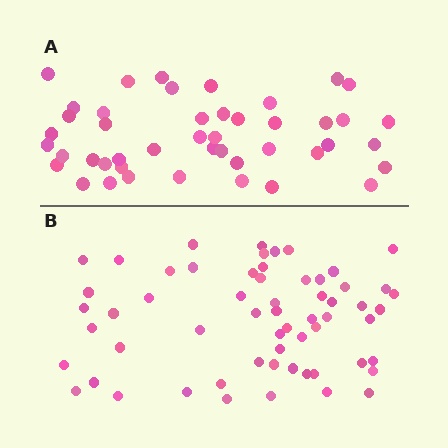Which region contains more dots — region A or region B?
Region B (the bottom region) has more dots.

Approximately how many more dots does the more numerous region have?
Region B has approximately 15 more dots than region A.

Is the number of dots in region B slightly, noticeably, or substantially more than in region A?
Region B has noticeably more, but not dramatically so. The ratio is roughly 1.3 to 1.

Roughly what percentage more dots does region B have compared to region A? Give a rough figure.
About 35% more.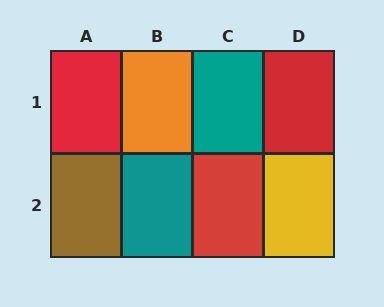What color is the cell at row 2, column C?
Red.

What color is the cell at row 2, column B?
Teal.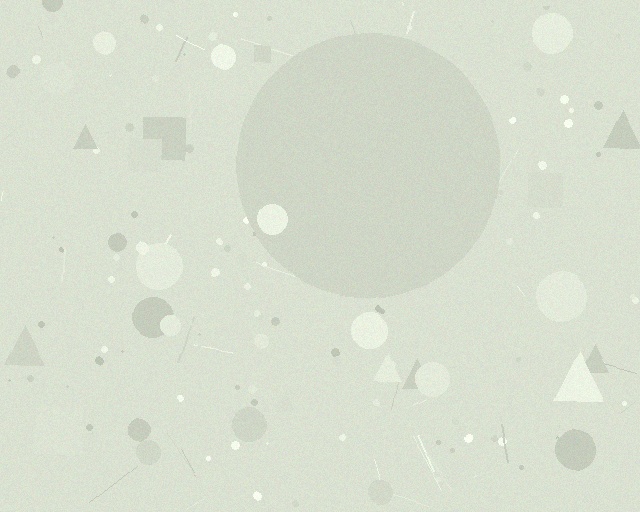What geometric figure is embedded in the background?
A circle is embedded in the background.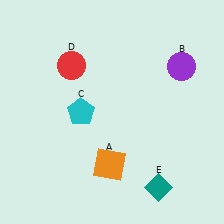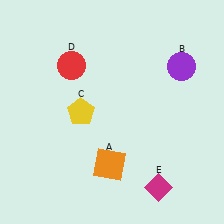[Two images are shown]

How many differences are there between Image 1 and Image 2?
There are 2 differences between the two images.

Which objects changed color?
C changed from cyan to yellow. E changed from teal to magenta.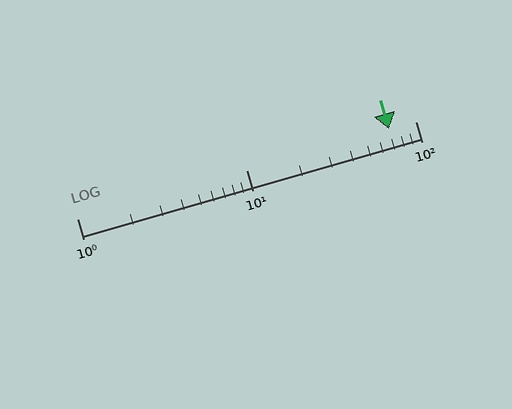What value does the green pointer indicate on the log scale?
The pointer indicates approximately 70.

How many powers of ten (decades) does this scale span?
The scale spans 2 decades, from 1 to 100.